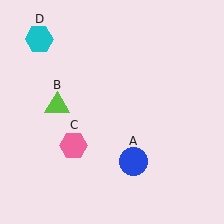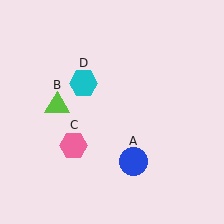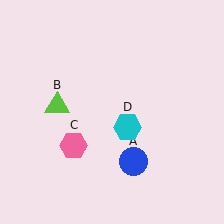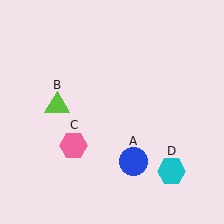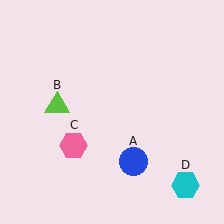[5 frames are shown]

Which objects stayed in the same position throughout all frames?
Blue circle (object A) and lime triangle (object B) and pink hexagon (object C) remained stationary.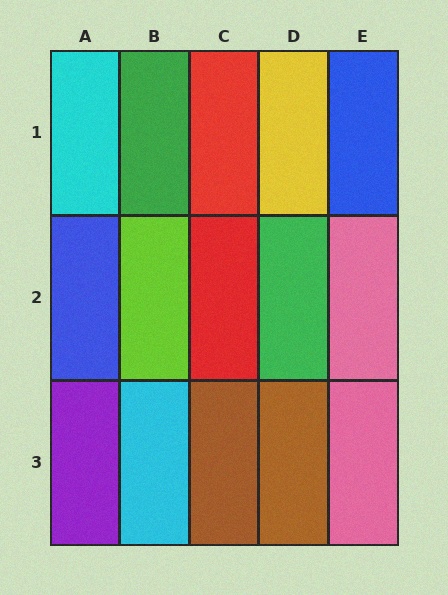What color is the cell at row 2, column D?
Green.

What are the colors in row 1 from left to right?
Cyan, green, red, yellow, blue.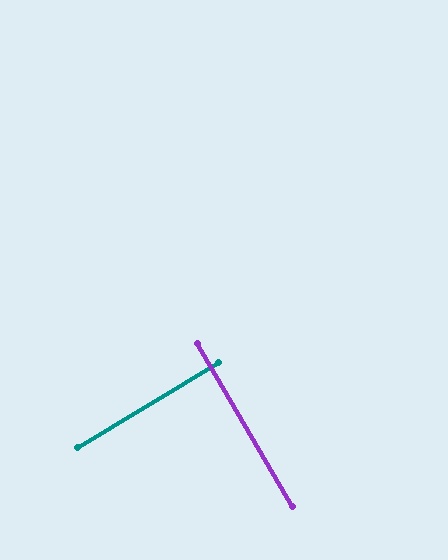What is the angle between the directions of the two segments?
Approximately 89 degrees.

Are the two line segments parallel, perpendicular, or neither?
Perpendicular — they meet at approximately 89°.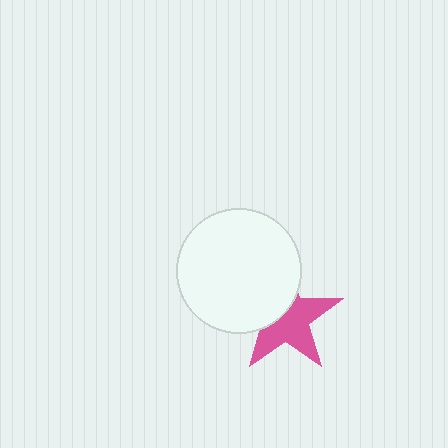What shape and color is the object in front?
The object in front is a white circle.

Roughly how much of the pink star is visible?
About half of it is visible (roughly 60%).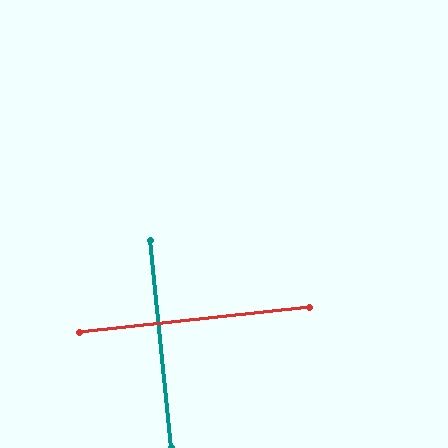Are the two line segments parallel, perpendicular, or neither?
Perpendicular — they meet at approximately 90°.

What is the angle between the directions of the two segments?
Approximately 90 degrees.